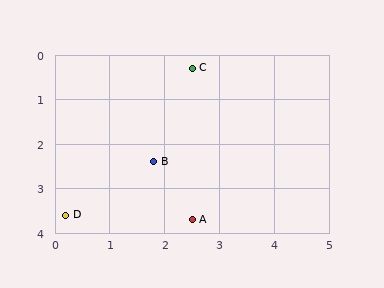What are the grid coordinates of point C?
Point C is at approximately (2.5, 0.3).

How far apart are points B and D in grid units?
Points B and D are about 2.0 grid units apart.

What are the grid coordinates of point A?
Point A is at approximately (2.5, 3.7).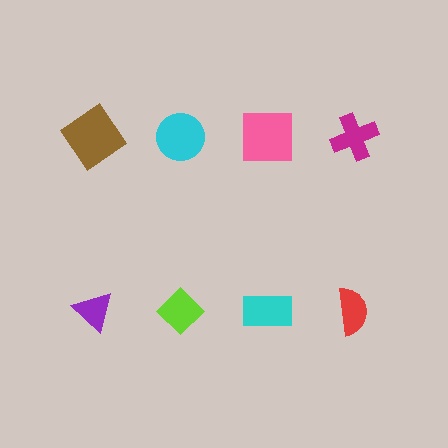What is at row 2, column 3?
A cyan rectangle.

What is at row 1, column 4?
A magenta cross.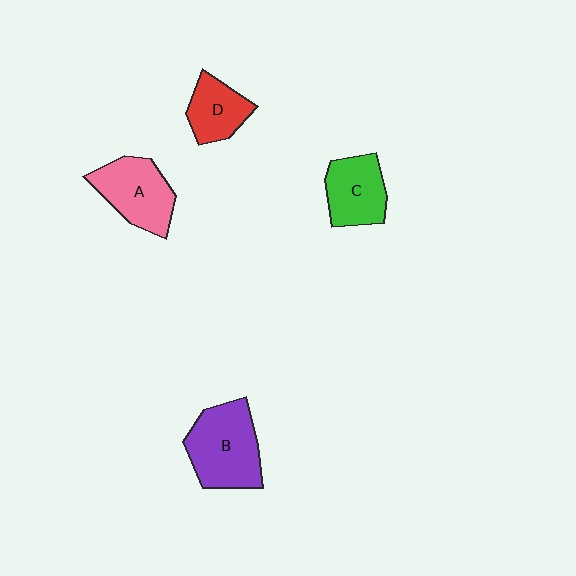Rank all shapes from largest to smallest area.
From largest to smallest: B (purple), A (pink), C (green), D (red).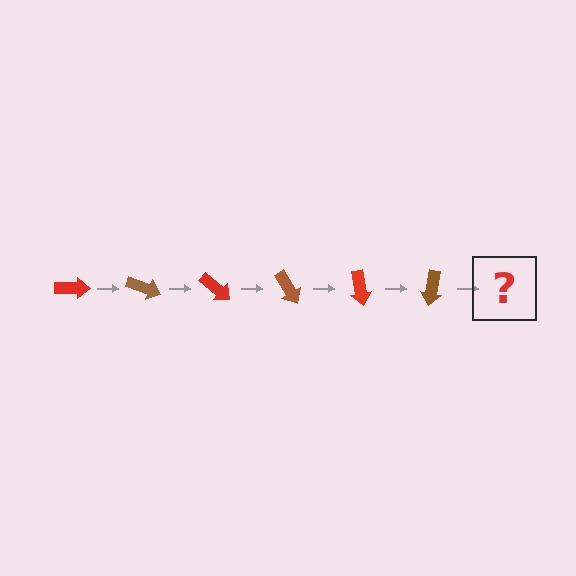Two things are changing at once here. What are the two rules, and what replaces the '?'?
The two rules are that it rotates 20 degrees each step and the color cycles through red and brown. The '?' should be a red arrow, rotated 120 degrees from the start.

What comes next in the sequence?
The next element should be a red arrow, rotated 120 degrees from the start.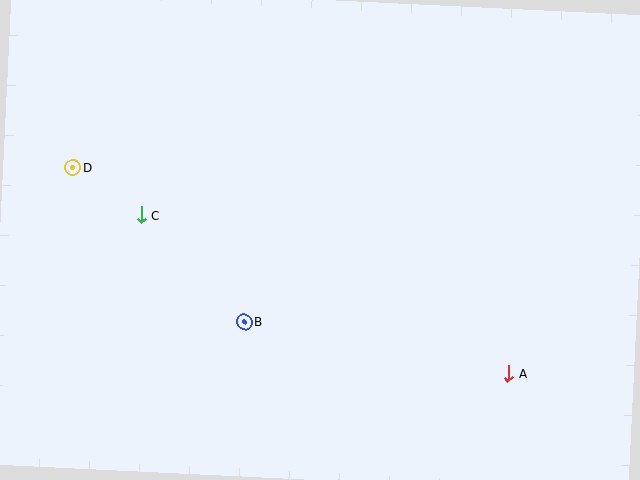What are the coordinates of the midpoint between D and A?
The midpoint between D and A is at (291, 270).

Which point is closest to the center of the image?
Point B at (244, 322) is closest to the center.